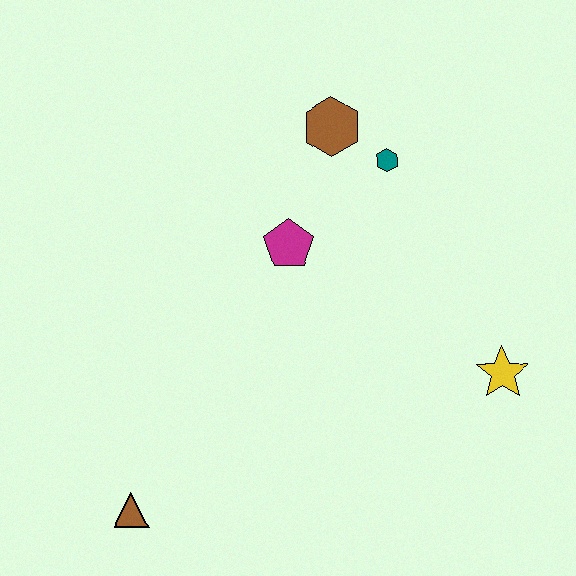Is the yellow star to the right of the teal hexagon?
Yes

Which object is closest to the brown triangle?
The magenta pentagon is closest to the brown triangle.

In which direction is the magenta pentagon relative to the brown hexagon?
The magenta pentagon is below the brown hexagon.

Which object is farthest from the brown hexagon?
The brown triangle is farthest from the brown hexagon.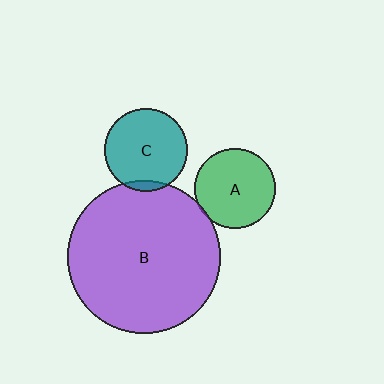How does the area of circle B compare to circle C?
Approximately 3.4 times.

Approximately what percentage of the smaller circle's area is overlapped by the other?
Approximately 5%.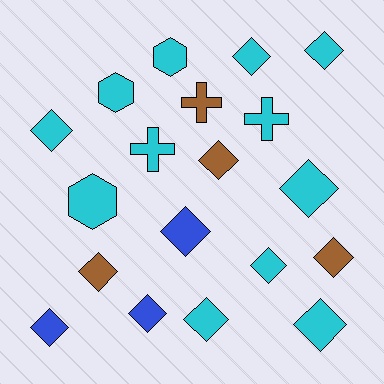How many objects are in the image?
There are 19 objects.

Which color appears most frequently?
Cyan, with 12 objects.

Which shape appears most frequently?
Diamond, with 13 objects.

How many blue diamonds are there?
There are 3 blue diamonds.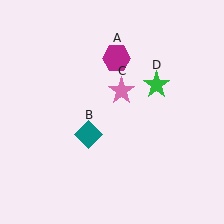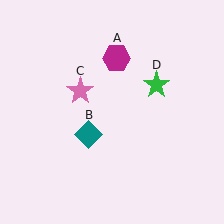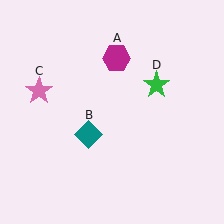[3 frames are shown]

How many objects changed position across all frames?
1 object changed position: pink star (object C).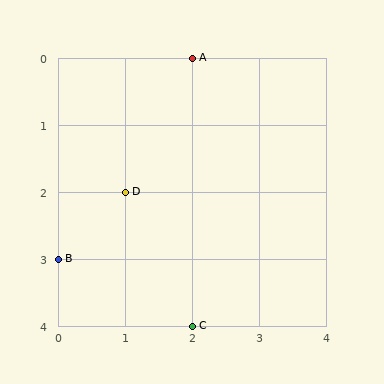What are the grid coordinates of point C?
Point C is at grid coordinates (2, 4).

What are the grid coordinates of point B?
Point B is at grid coordinates (0, 3).